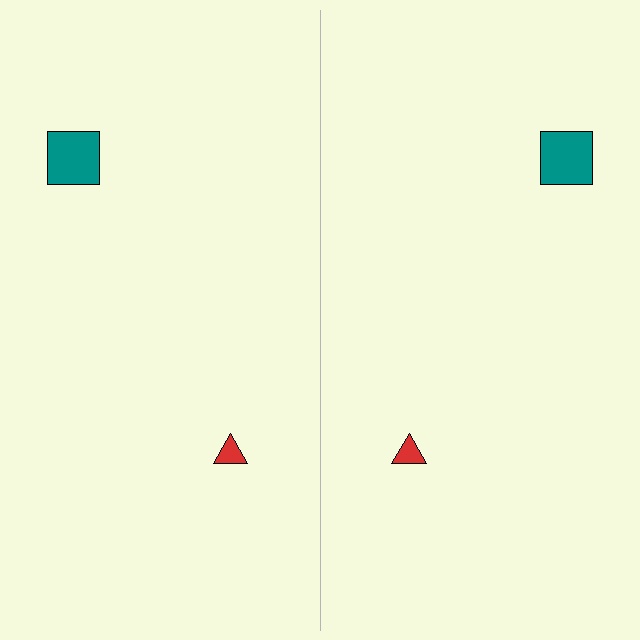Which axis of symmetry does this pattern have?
The pattern has a vertical axis of symmetry running through the center of the image.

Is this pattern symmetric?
Yes, this pattern has bilateral (reflection) symmetry.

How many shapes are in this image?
There are 4 shapes in this image.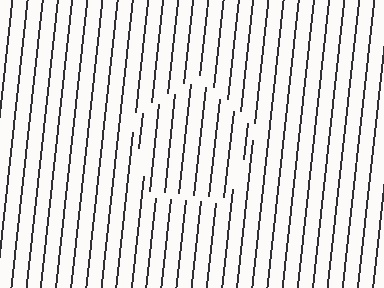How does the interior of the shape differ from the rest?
The interior of the shape contains the same grating, shifted by half a period — the contour is defined by the phase discontinuity where line-ends from the inner and outer gratings abut.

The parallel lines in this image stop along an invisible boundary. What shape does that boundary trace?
An illusory pentagon. The interior of the shape contains the same grating, shifted by half a period — the contour is defined by the phase discontinuity where line-ends from the inner and outer gratings abut.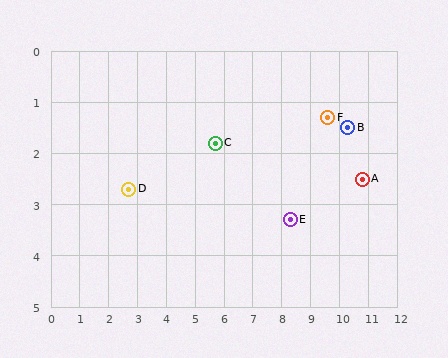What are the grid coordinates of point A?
Point A is at approximately (10.8, 2.5).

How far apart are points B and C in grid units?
Points B and C are about 4.6 grid units apart.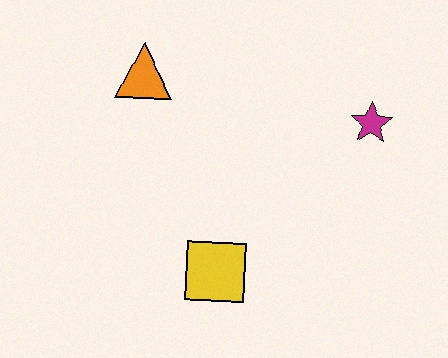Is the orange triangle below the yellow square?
No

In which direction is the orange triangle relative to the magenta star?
The orange triangle is to the left of the magenta star.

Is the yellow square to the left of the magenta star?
Yes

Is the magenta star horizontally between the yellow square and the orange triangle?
No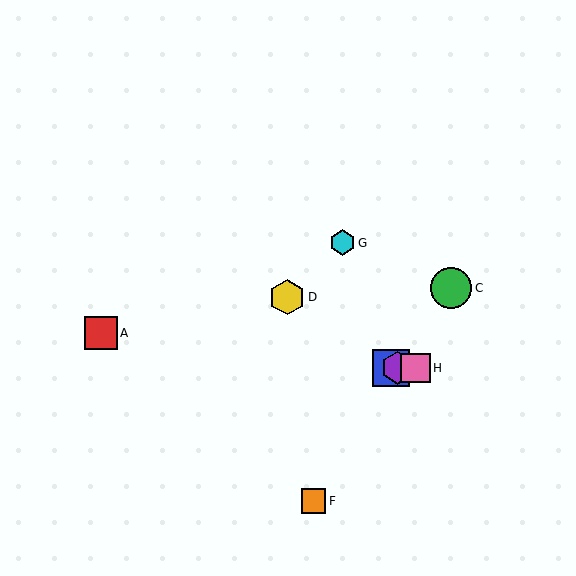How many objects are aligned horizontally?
3 objects (B, E, H) are aligned horizontally.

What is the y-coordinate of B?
Object B is at y≈368.